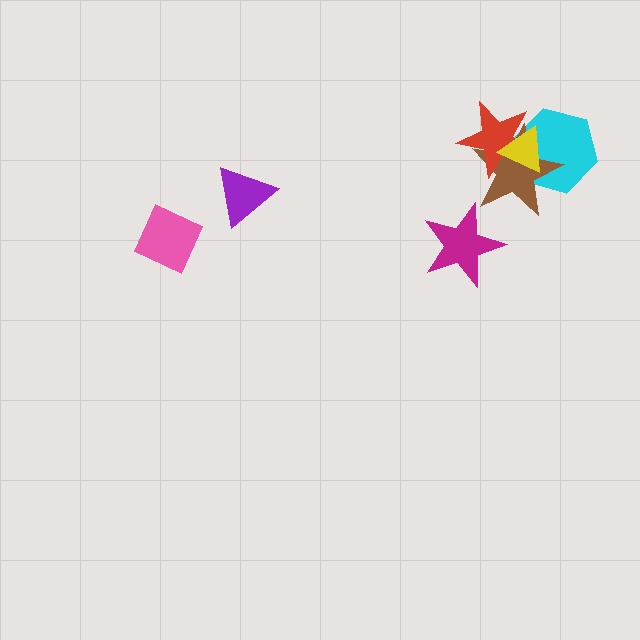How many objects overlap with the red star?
3 objects overlap with the red star.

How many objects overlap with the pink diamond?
0 objects overlap with the pink diamond.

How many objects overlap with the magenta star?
0 objects overlap with the magenta star.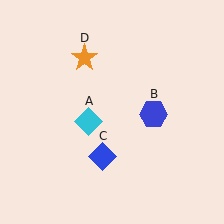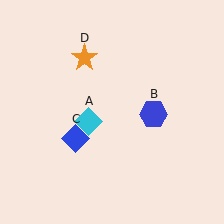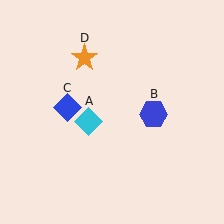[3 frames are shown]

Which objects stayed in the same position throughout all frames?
Cyan diamond (object A) and blue hexagon (object B) and orange star (object D) remained stationary.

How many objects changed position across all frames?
1 object changed position: blue diamond (object C).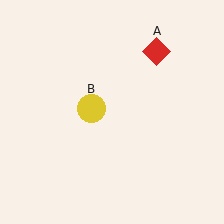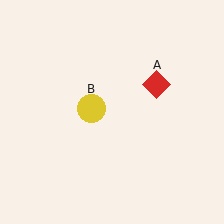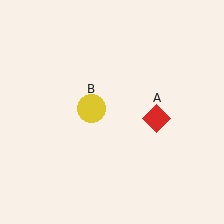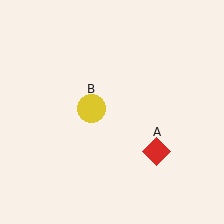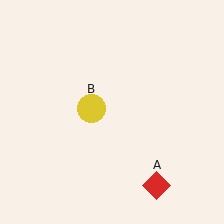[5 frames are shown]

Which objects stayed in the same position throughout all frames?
Yellow circle (object B) remained stationary.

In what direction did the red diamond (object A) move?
The red diamond (object A) moved down.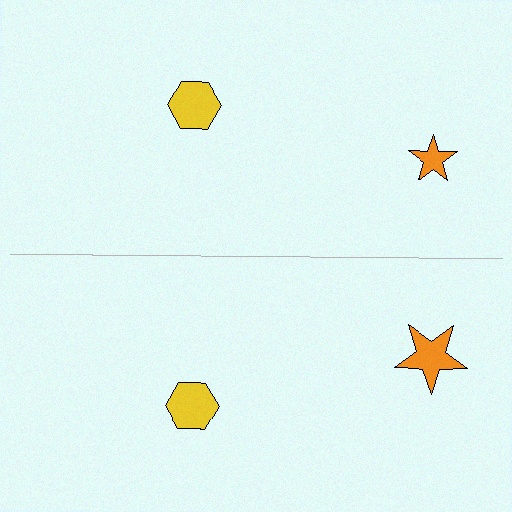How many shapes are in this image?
There are 4 shapes in this image.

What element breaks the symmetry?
The orange star on the bottom side has a different size than its mirror counterpart.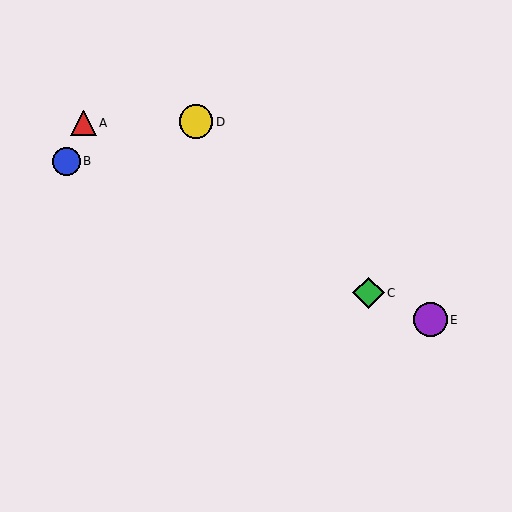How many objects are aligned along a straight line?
3 objects (B, C, E) are aligned along a straight line.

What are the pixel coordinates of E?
Object E is at (430, 320).